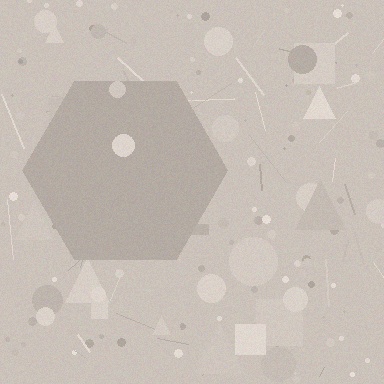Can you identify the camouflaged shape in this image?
The camouflaged shape is a hexagon.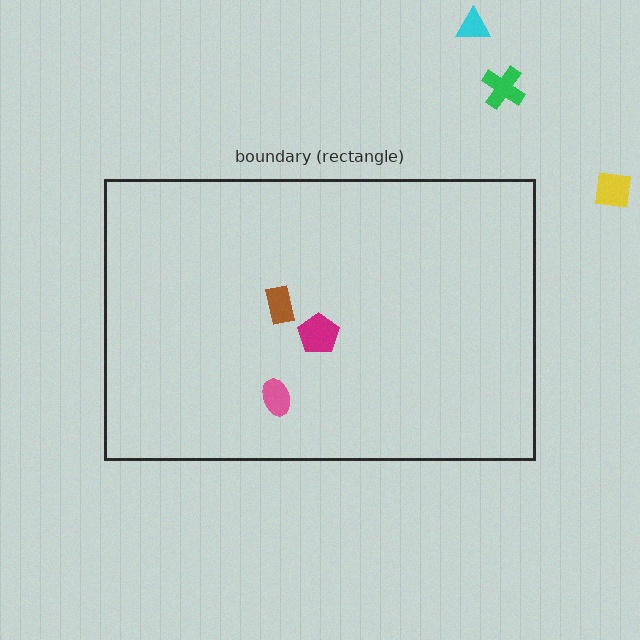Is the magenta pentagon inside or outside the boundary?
Inside.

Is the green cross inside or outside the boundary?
Outside.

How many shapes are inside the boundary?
3 inside, 3 outside.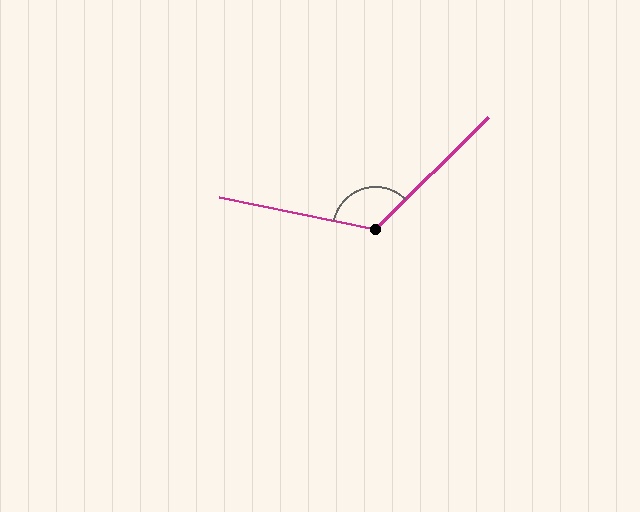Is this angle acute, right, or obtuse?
It is obtuse.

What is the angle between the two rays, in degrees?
Approximately 124 degrees.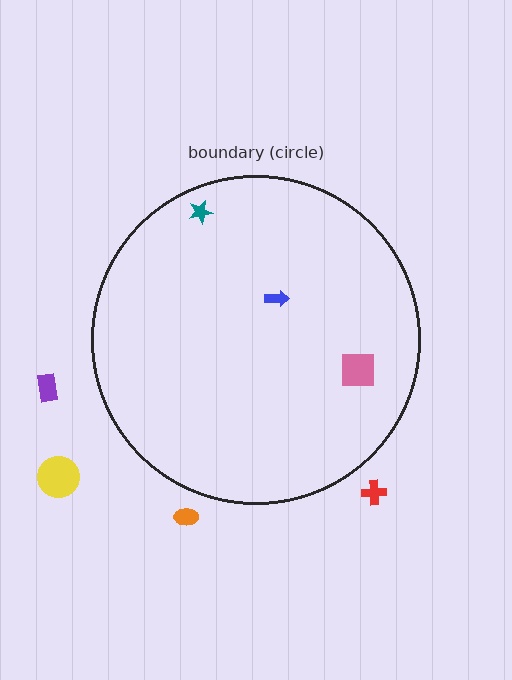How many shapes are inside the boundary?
3 inside, 4 outside.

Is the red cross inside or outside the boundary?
Outside.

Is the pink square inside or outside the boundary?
Inside.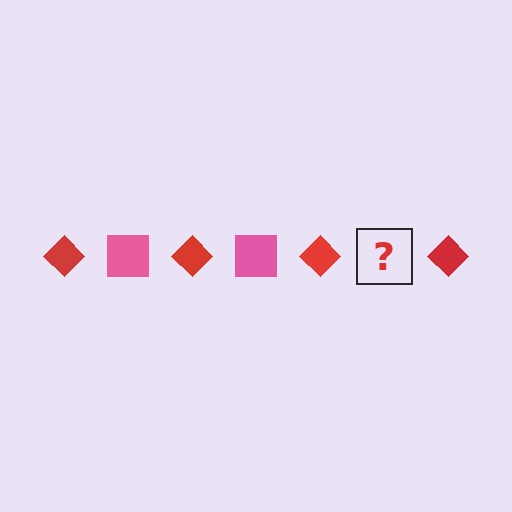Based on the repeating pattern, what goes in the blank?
The blank should be a pink square.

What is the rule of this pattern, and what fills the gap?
The rule is that the pattern alternates between red diamond and pink square. The gap should be filled with a pink square.